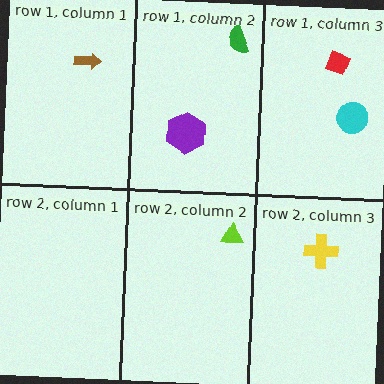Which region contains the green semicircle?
The row 1, column 2 region.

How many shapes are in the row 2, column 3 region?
1.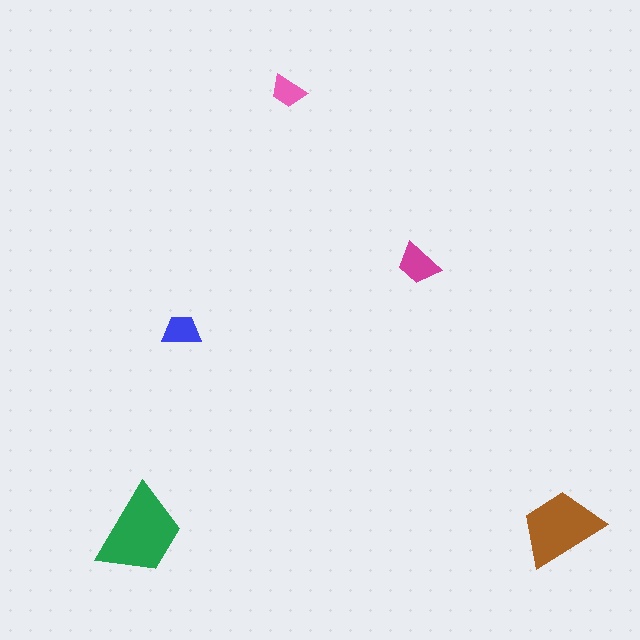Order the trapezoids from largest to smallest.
the green one, the brown one, the magenta one, the blue one, the pink one.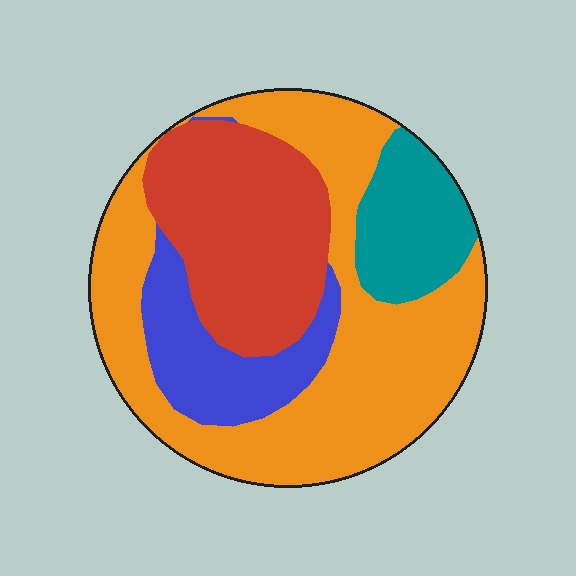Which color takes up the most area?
Orange, at roughly 50%.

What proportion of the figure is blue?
Blue covers roughly 15% of the figure.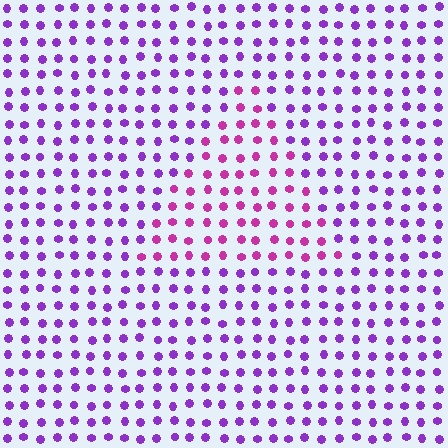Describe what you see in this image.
The image is filled with small purple elements in a uniform arrangement. A triangle-shaped region is visible where the elements are tinted to a slightly different hue, forming a subtle color boundary.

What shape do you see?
I see a triangle.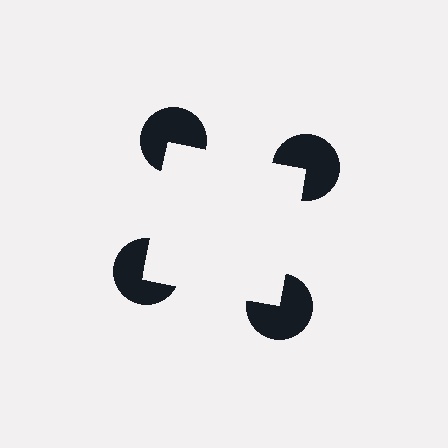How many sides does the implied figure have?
4 sides.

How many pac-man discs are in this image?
There are 4 — one at each vertex of the illusory square.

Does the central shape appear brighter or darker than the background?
It typically appears slightly brighter than the background, even though no actual brightness change is drawn.